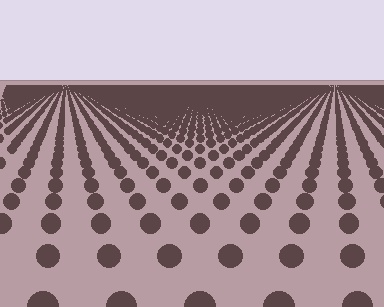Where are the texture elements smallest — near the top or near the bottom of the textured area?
Near the top.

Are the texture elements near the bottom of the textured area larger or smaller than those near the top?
Larger. Near the bottom, elements are closer to the viewer and appear at a bigger on-screen size.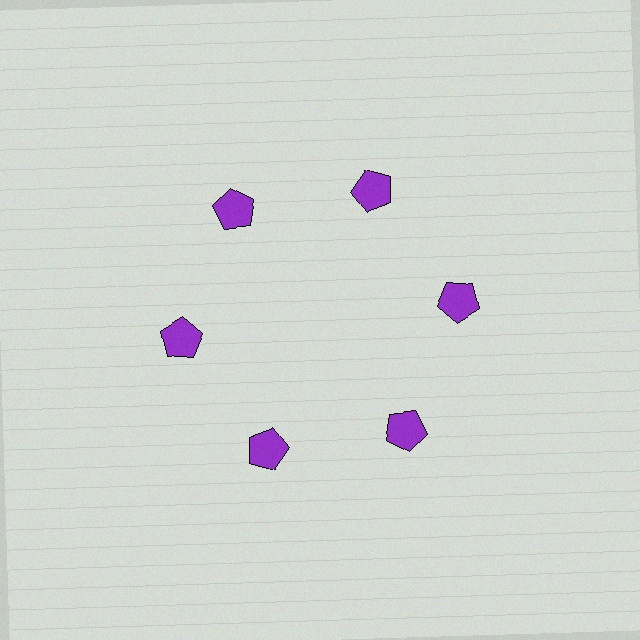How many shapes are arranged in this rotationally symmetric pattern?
There are 6 shapes, arranged in 6 groups of 1.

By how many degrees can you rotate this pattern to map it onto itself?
The pattern maps onto itself every 60 degrees of rotation.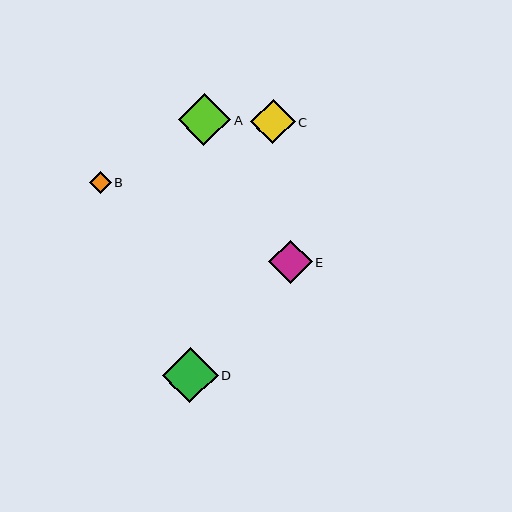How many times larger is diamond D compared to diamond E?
Diamond D is approximately 1.3 times the size of diamond E.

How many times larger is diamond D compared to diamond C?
Diamond D is approximately 1.3 times the size of diamond C.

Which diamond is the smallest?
Diamond B is the smallest with a size of approximately 22 pixels.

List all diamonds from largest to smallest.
From largest to smallest: D, A, C, E, B.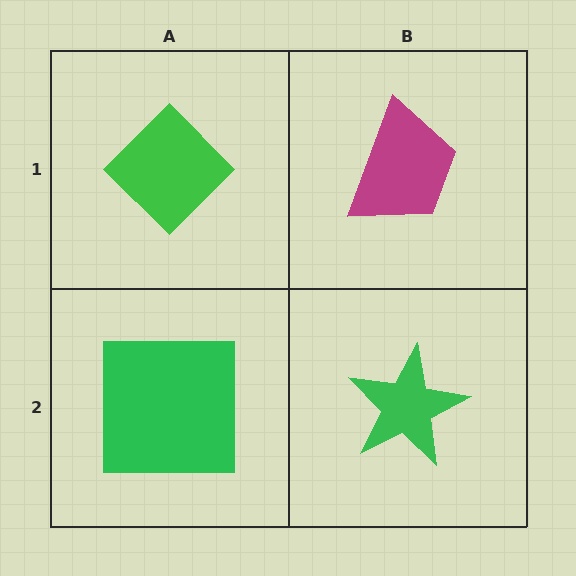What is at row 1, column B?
A magenta trapezoid.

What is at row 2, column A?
A green square.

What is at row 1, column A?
A green diamond.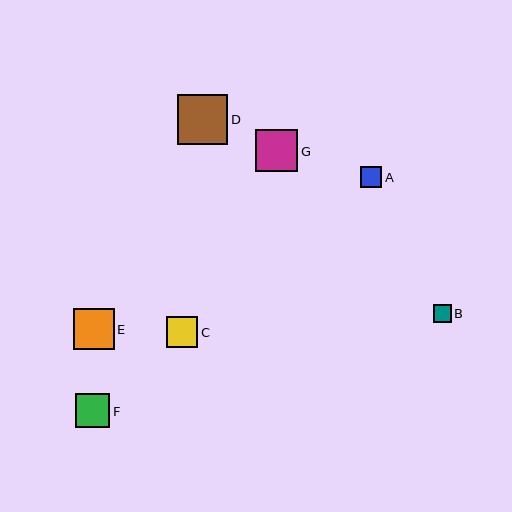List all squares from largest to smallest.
From largest to smallest: D, G, E, F, C, A, B.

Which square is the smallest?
Square B is the smallest with a size of approximately 17 pixels.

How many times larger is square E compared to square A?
Square E is approximately 1.9 times the size of square A.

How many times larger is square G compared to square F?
Square G is approximately 1.2 times the size of square F.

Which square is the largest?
Square D is the largest with a size of approximately 50 pixels.